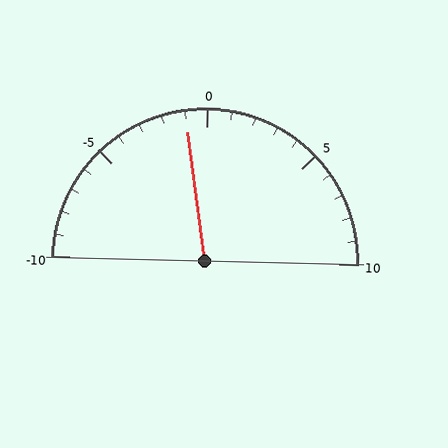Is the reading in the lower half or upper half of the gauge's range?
The reading is in the lower half of the range (-10 to 10).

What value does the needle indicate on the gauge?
The needle indicates approximately -1.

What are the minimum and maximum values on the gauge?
The gauge ranges from -10 to 10.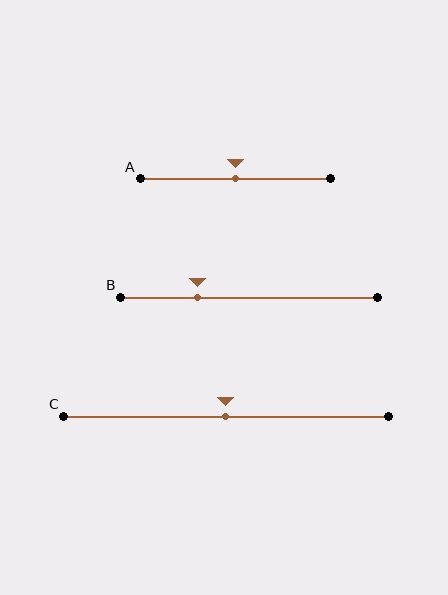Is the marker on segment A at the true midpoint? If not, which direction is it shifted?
Yes, the marker on segment A is at the true midpoint.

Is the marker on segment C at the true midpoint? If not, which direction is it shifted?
Yes, the marker on segment C is at the true midpoint.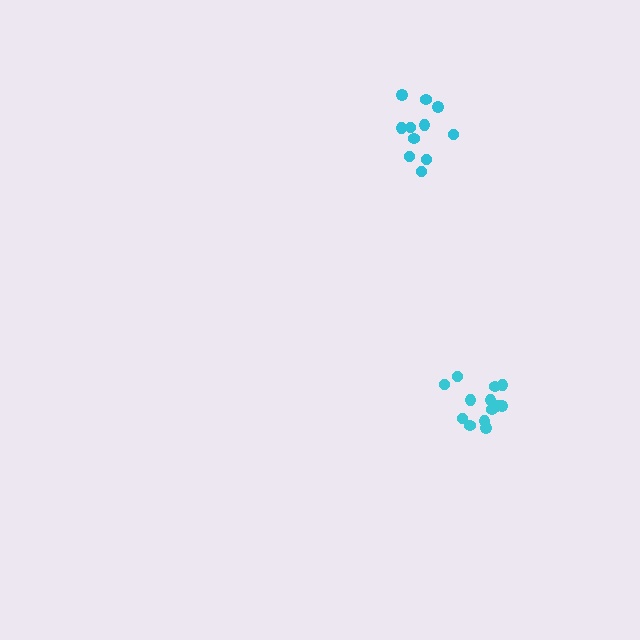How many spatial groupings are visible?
There are 2 spatial groupings.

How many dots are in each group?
Group 1: 14 dots, Group 2: 11 dots (25 total).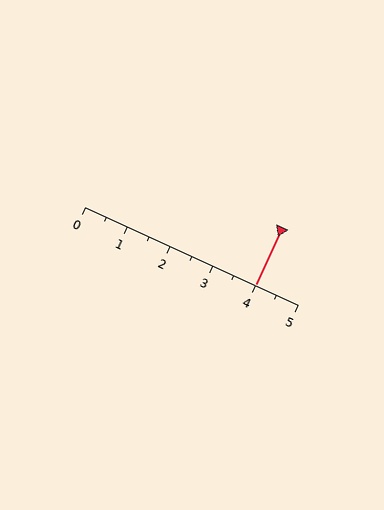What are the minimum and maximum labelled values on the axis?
The axis runs from 0 to 5.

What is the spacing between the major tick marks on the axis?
The major ticks are spaced 1 apart.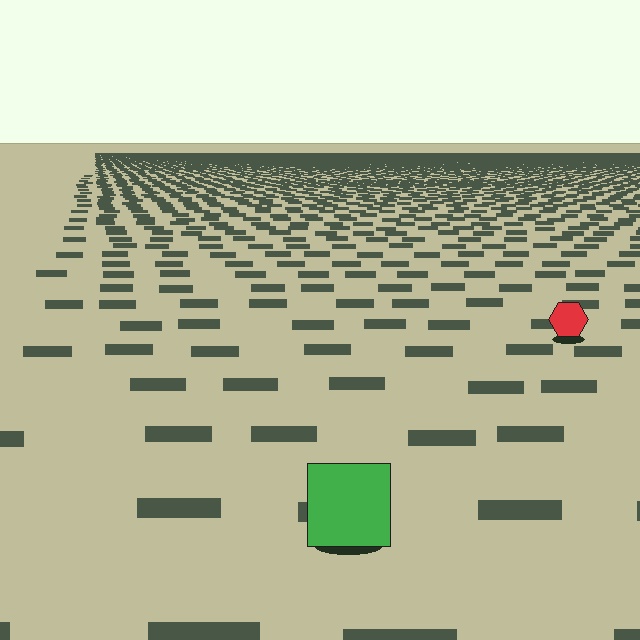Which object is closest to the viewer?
The green square is closest. The texture marks near it are larger and more spread out.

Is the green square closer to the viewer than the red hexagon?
Yes. The green square is closer — you can tell from the texture gradient: the ground texture is coarser near it.